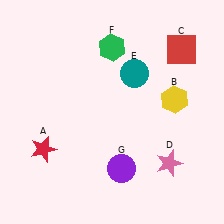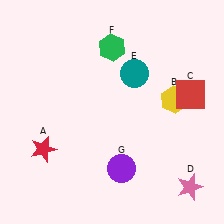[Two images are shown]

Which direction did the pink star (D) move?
The pink star (D) moved down.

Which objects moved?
The objects that moved are: the red square (C), the pink star (D).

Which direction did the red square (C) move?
The red square (C) moved down.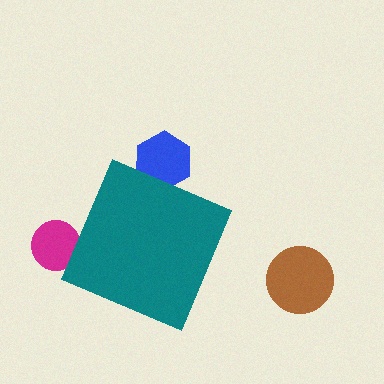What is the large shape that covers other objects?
A teal diamond.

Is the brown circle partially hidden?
No, the brown circle is fully visible.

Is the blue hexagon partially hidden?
Yes, the blue hexagon is partially hidden behind the teal diamond.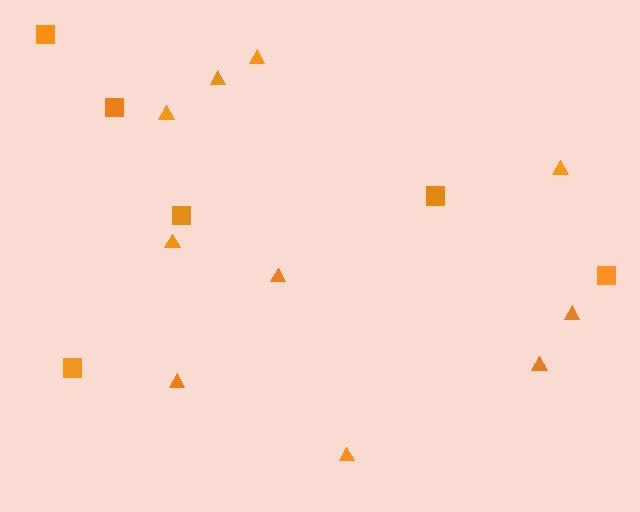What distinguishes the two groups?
There are 2 groups: one group of triangles (10) and one group of squares (6).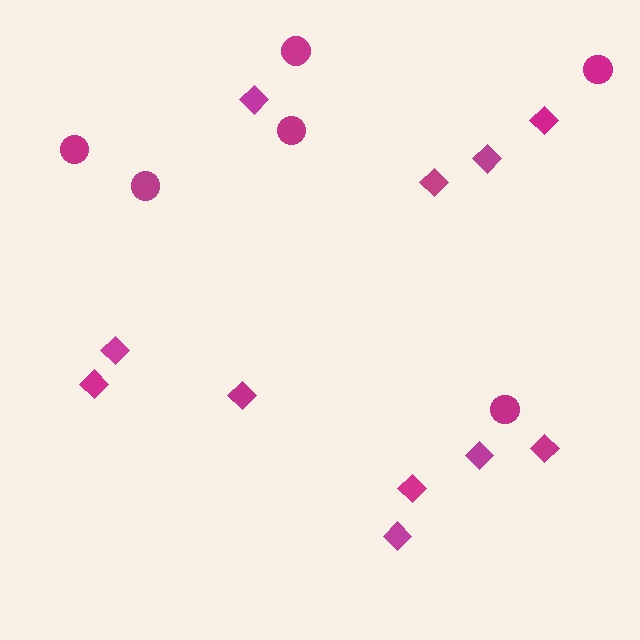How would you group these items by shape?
There are 2 groups: one group of diamonds (11) and one group of circles (6).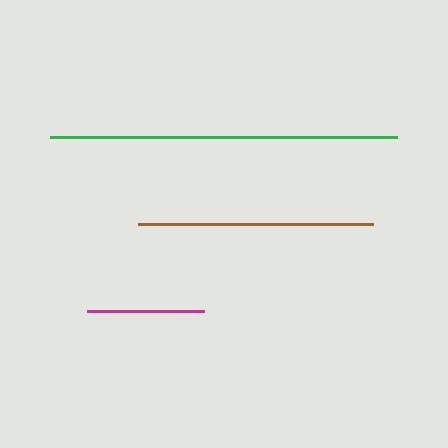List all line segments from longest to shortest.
From longest to shortest: green, brown, magenta.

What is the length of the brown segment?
The brown segment is approximately 235 pixels long.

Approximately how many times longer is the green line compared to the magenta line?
The green line is approximately 3.0 times the length of the magenta line.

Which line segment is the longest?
The green line is the longest at approximately 348 pixels.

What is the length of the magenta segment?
The magenta segment is approximately 117 pixels long.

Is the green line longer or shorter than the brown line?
The green line is longer than the brown line.